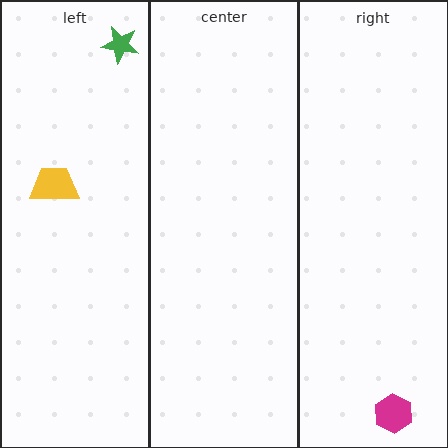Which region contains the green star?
The left region.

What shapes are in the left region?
The green star, the yellow trapezoid.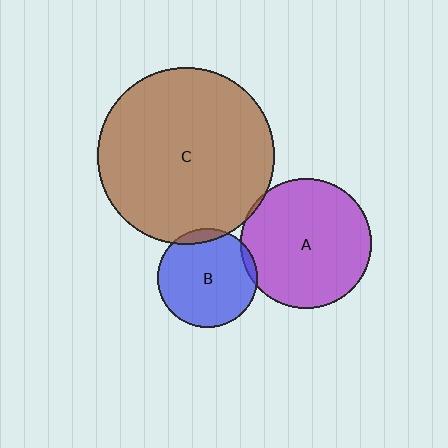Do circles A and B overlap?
Yes.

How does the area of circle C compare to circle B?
Approximately 3.2 times.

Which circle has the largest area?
Circle C (brown).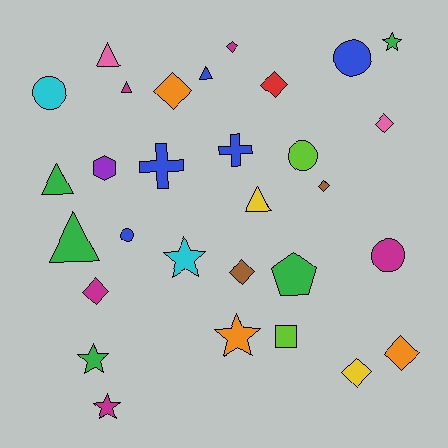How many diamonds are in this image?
There are 9 diamonds.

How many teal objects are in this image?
There are no teal objects.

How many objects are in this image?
There are 30 objects.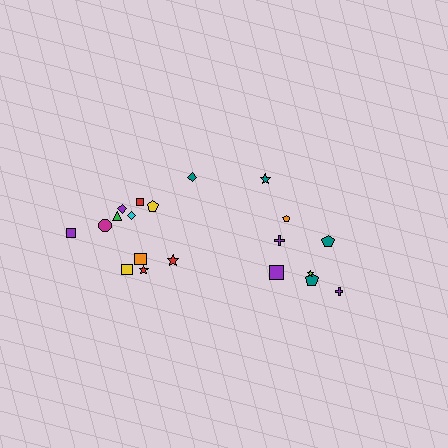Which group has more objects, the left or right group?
The left group.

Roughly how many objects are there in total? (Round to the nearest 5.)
Roughly 20 objects in total.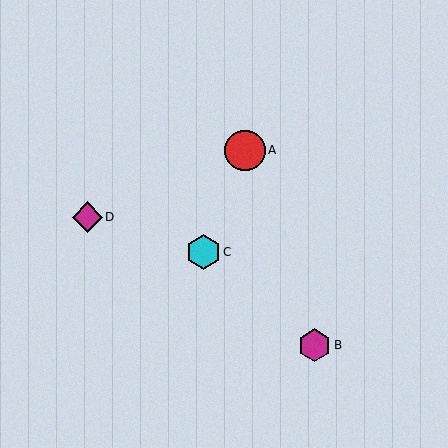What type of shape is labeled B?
Shape B is a magenta hexagon.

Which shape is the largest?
The red circle (labeled A) is the largest.